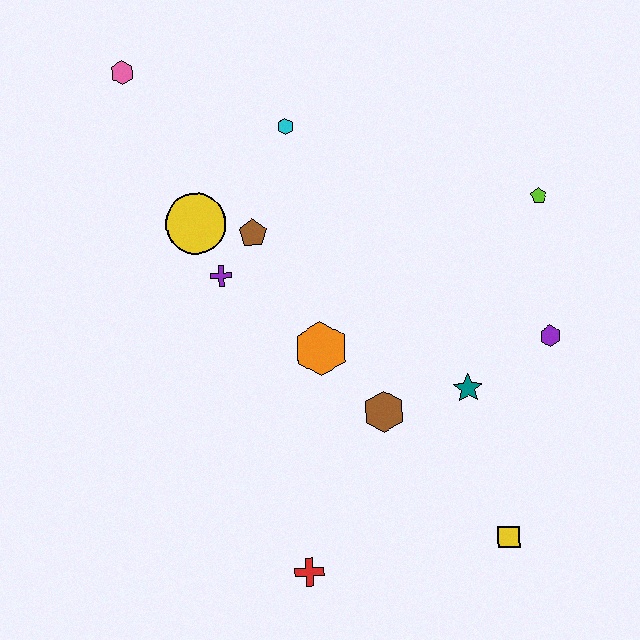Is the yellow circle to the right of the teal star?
No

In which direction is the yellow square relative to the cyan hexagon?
The yellow square is below the cyan hexagon.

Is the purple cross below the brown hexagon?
No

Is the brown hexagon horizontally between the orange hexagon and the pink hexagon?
No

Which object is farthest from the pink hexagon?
The yellow square is farthest from the pink hexagon.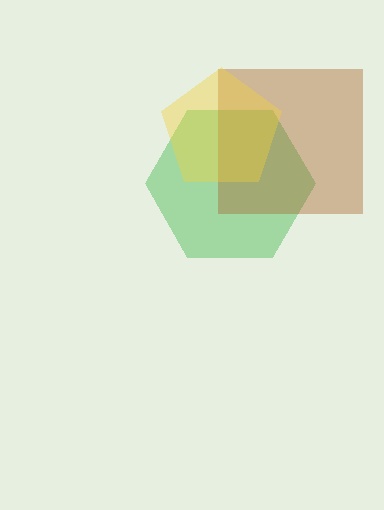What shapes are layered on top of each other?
The layered shapes are: a green hexagon, a brown square, a yellow pentagon.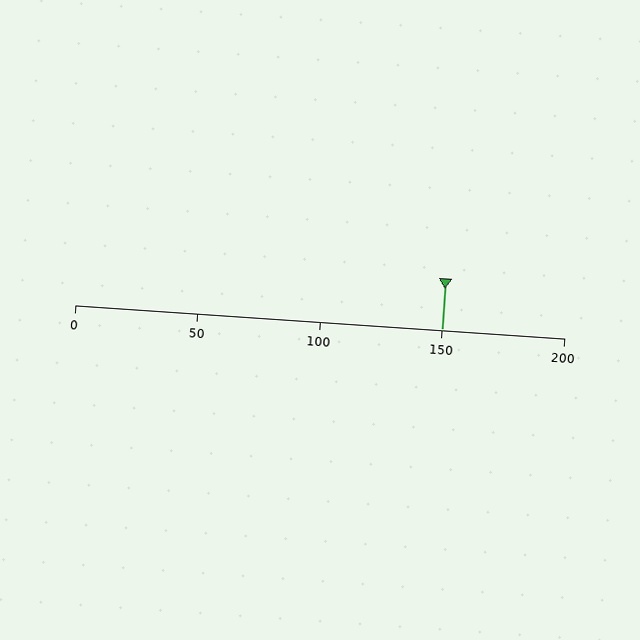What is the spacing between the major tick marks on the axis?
The major ticks are spaced 50 apart.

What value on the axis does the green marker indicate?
The marker indicates approximately 150.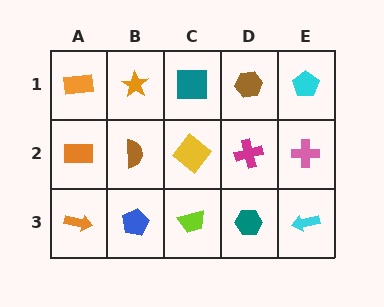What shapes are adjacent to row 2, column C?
A teal square (row 1, column C), a lime trapezoid (row 3, column C), a brown semicircle (row 2, column B), a magenta cross (row 2, column D).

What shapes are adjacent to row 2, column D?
A brown hexagon (row 1, column D), a teal hexagon (row 3, column D), a yellow diamond (row 2, column C), a pink cross (row 2, column E).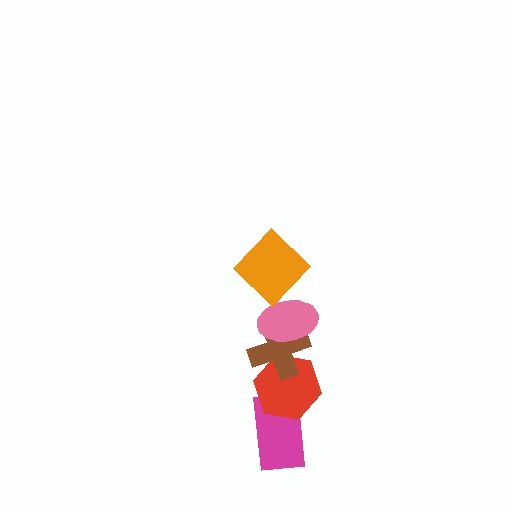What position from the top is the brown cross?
The brown cross is 3rd from the top.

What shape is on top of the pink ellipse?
The orange diamond is on top of the pink ellipse.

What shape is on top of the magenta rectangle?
The red hexagon is on top of the magenta rectangle.